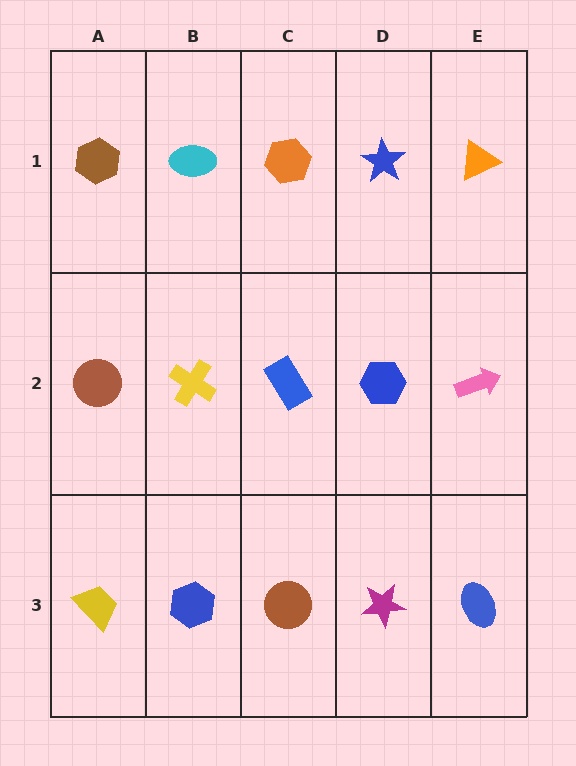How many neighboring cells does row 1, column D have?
3.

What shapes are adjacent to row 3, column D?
A blue hexagon (row 2, column D), a brown circle (row 3, column C), a blue ellipse (row 3, column E).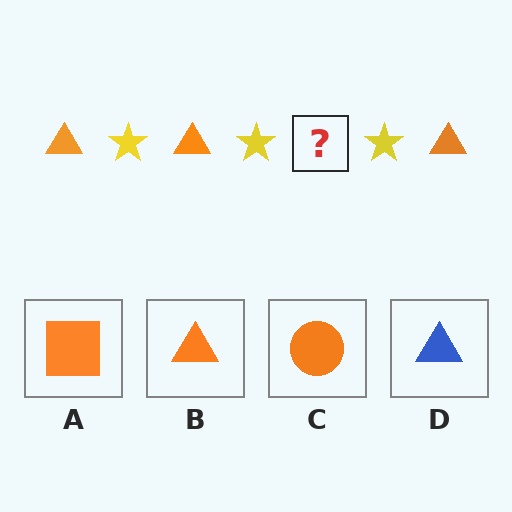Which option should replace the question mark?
Option B.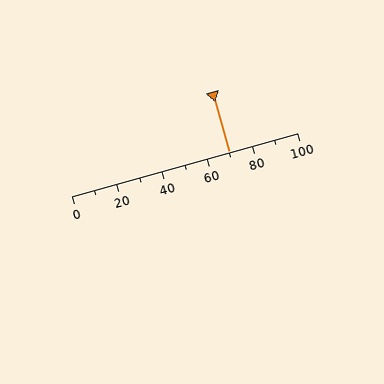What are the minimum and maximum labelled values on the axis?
The axis runs from 0 to 100.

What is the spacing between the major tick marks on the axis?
The major ticks are spaced 20 apart.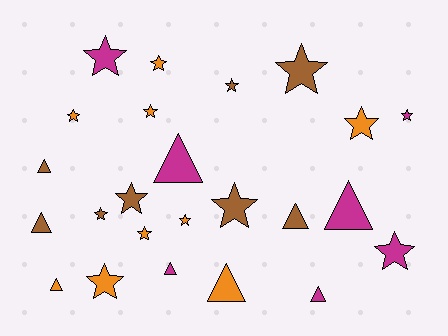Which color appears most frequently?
Orange, with 9 objects.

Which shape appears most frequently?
Star, with 15 objects.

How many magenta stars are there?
There are 3 magenta stars.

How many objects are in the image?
There are 24 objects.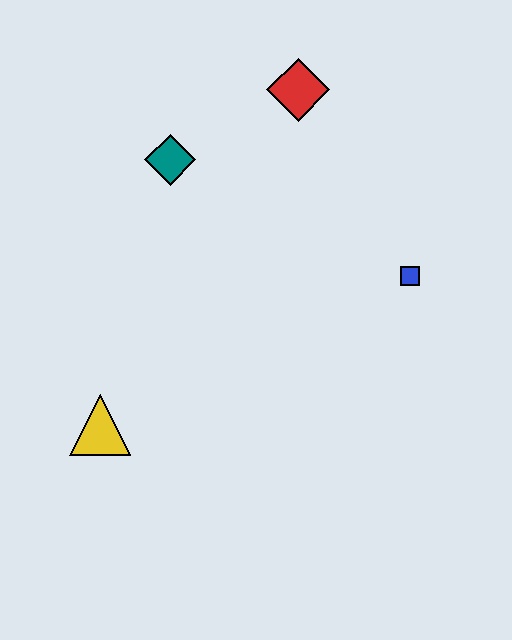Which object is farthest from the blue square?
The yellow triangle is farthest from the blue square.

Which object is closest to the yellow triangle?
The teal diamond is closest to the yellow triangle.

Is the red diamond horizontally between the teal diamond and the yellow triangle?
No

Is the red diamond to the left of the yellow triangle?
No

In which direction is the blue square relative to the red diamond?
The blue square is below the red diamond.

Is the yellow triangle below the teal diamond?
Yes